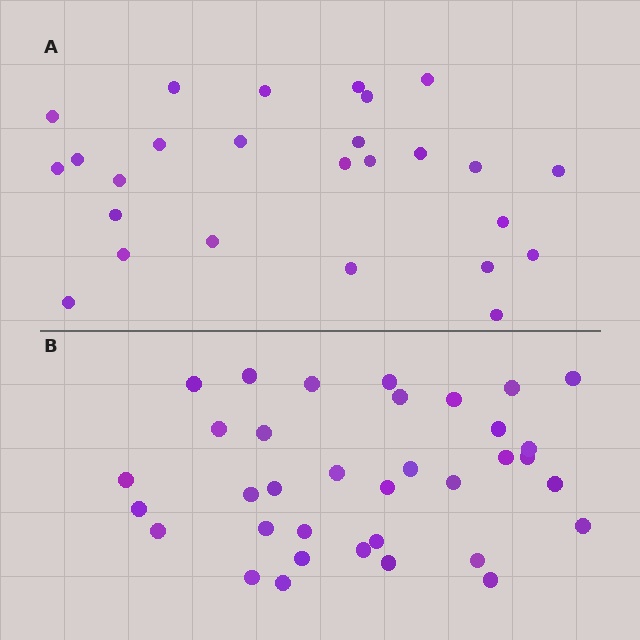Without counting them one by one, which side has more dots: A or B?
Region B (the bottom region) has more dots.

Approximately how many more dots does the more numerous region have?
Region B has roughly 8 or so more dots than region A.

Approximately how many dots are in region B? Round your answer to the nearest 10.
About 40 dots. (The exact count is 35, which rounds to 40.)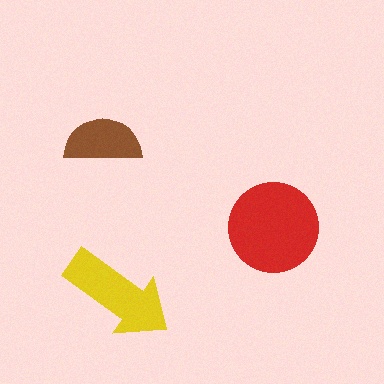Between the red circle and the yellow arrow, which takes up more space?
The red circle.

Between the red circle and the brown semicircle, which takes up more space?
The red circle.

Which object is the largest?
The red circle.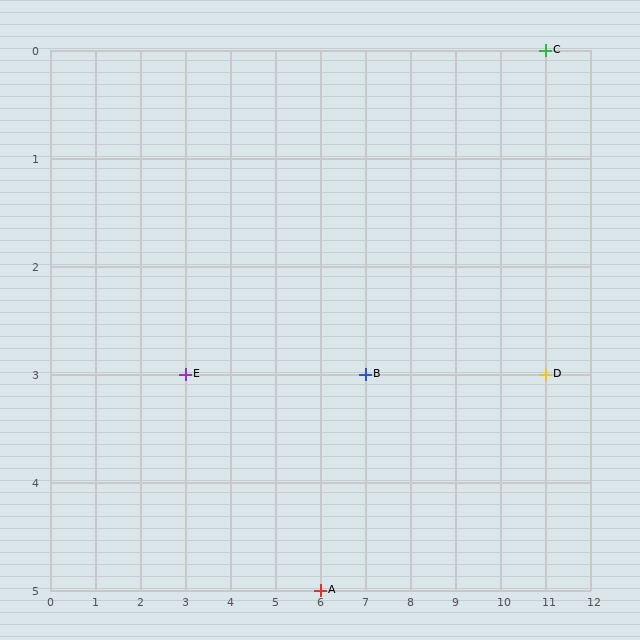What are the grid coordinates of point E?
Point E is at grid coordinates (3, 3).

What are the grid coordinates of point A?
Point A is at grid coordinates (6, 5).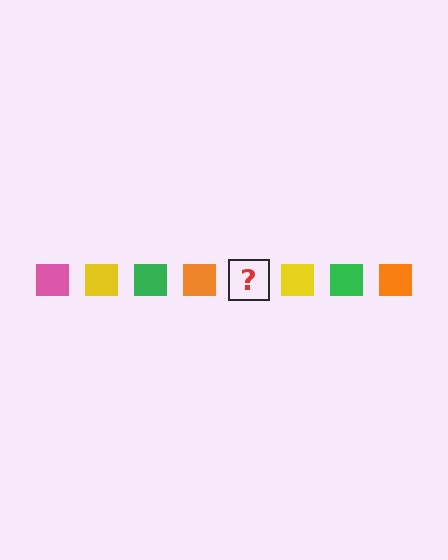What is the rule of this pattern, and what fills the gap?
The rule is that the pattern cycles through pink, yellow, green, orange squares. The gap should be filled with a pink square.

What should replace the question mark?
The question mark should be replaced with a pink square.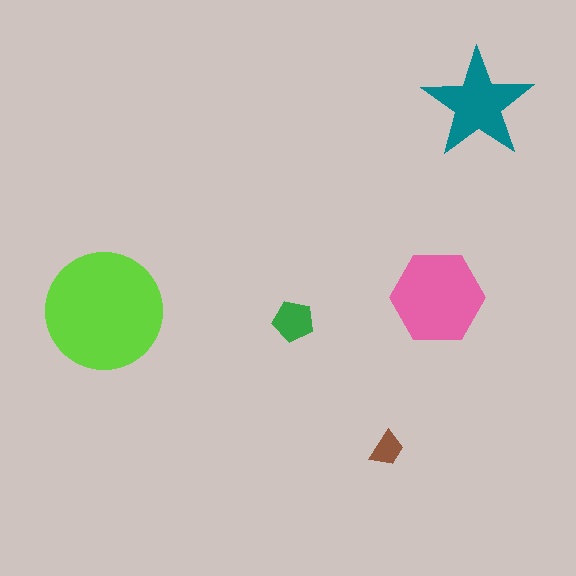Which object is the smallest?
The brown trapezoid.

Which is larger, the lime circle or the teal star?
The lime circle.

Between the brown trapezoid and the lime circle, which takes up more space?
The lime circle.